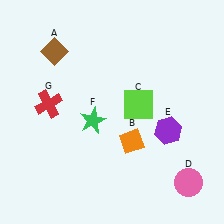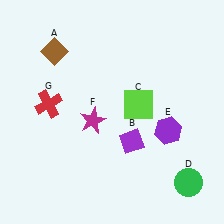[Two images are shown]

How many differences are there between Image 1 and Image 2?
There are 3 differences between the two images.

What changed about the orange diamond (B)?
In Image 1, B is orange. In Image 2, it changed to purple.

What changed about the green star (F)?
In Image 1, F is green. In Image 2, it changed to magenta.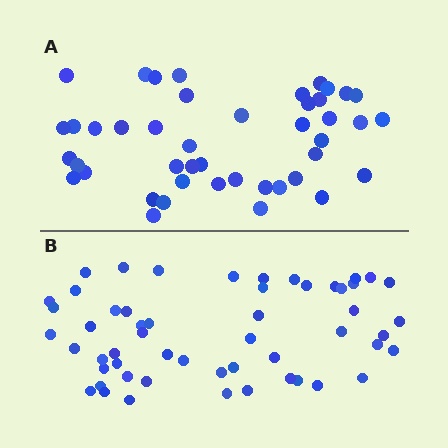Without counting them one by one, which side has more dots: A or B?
Region B (the bottom region) has more dots.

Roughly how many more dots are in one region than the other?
Region B has roughly 10 or so more dots than region A.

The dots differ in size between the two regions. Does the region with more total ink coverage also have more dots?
No. Region A has more total ink coverage because its dots are larger, but region B actually contains more individual dots. Total area can be misleading — the number of items is what matters here.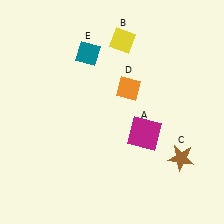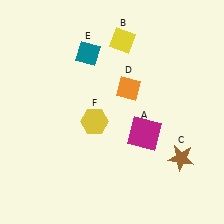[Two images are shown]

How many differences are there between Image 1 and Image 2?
There is 1 difference between the two images.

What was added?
A yellow hexagon (F) was added in Image 2.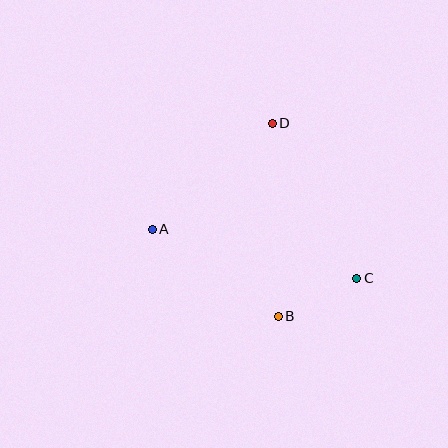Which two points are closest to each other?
Points B and C are closest to each other.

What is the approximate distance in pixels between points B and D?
The distance between B and D is approximately 193 pixels.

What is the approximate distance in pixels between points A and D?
The distance between A and D is approximately 160 pixels.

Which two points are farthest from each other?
Points A and C are farthest from each other.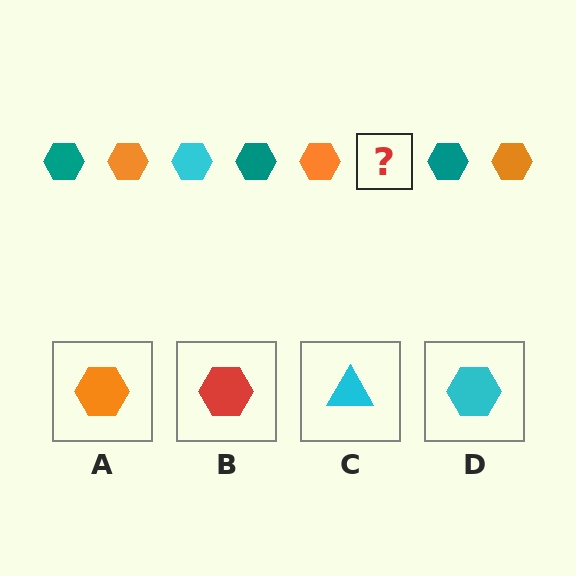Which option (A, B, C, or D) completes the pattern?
D.